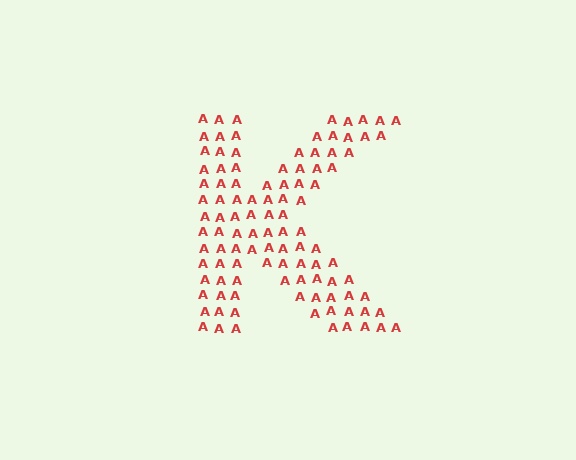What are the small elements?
The small elements are letter A's.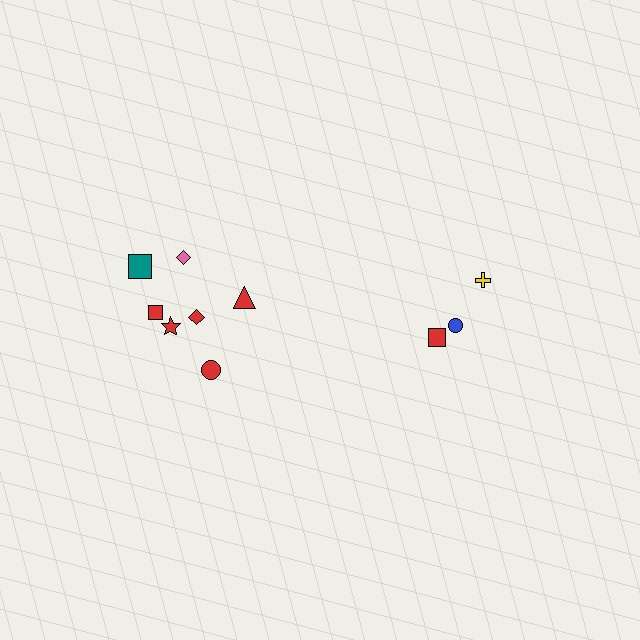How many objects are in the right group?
There are 3 objects.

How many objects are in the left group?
There are 7 objects.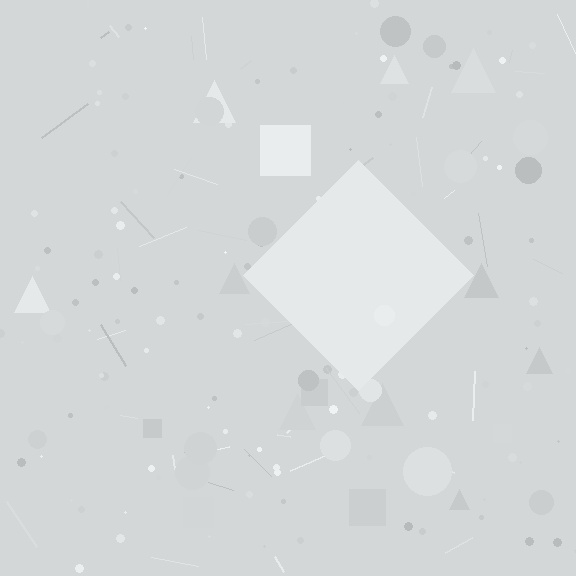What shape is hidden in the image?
A diamond is hidden in the image.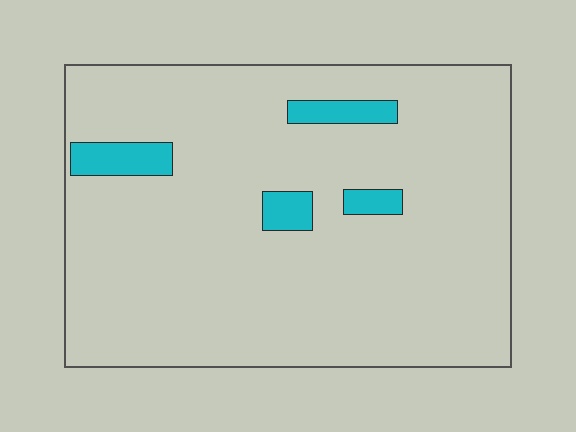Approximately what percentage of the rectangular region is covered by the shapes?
Approximately 5%.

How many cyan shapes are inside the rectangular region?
4.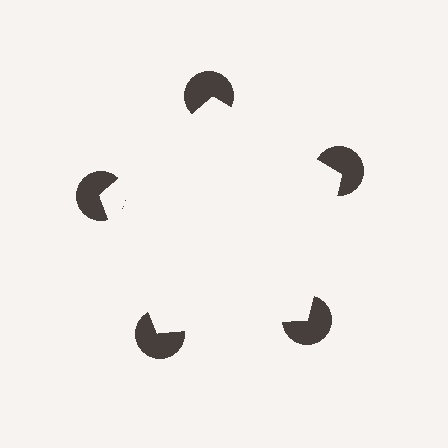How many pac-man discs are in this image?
There are 5 — one at each vertex of the illusory pentagon.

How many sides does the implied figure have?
5 sides.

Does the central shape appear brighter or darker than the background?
It typically appears slightly brighter than the background, even though no actual brightness change is drawn.